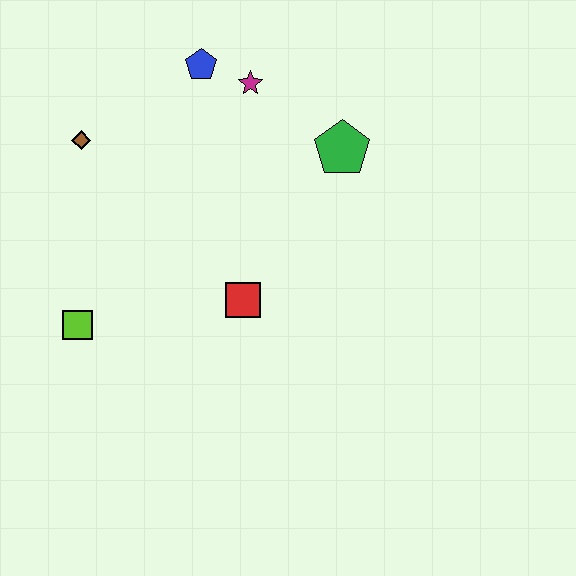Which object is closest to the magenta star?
The blue pentagon is closest to the magenta star.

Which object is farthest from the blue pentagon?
The lime square is farthest from the blue pentagon.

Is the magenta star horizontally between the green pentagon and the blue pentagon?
Yes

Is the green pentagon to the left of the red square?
No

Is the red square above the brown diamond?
No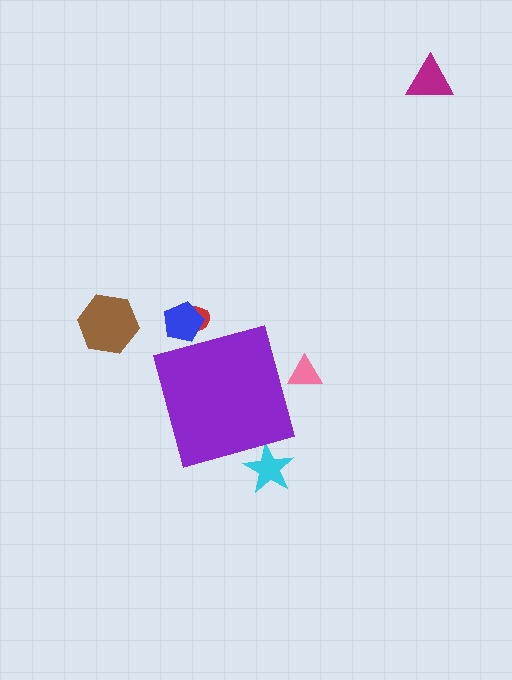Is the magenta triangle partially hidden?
No, the magenta triangle is fully visible.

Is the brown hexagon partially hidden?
No, the brown hexagon is fully visible.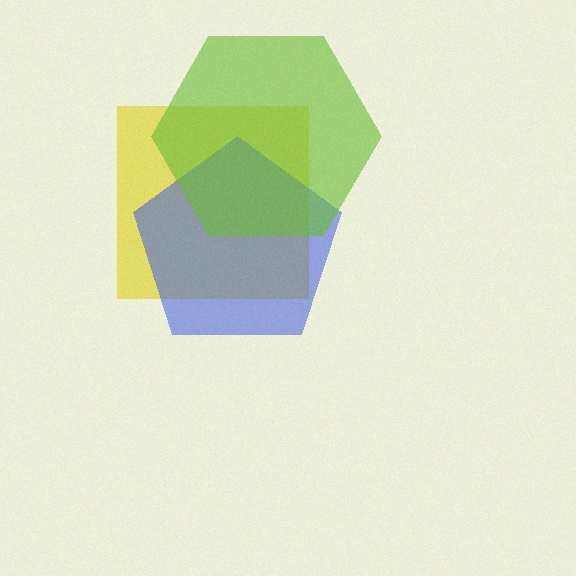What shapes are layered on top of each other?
The layered shapes are: a yellow square, a blue pentagon, a lime hexagon.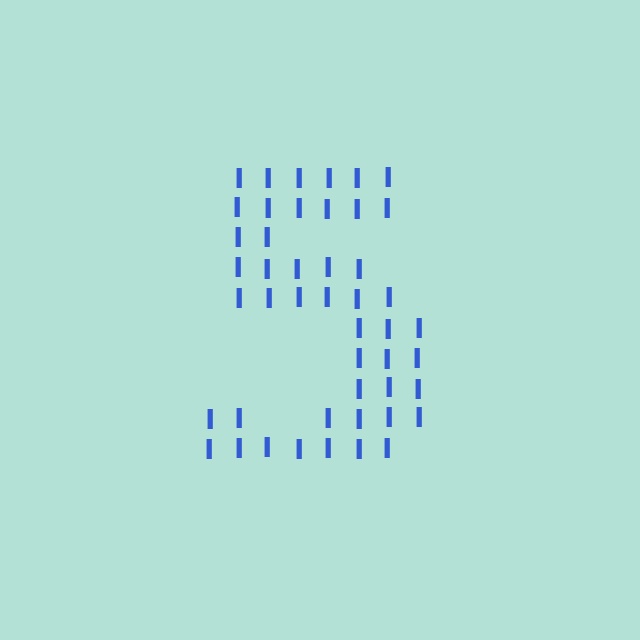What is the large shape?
The large shape is the digit 5.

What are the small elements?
The small elements are letter I's.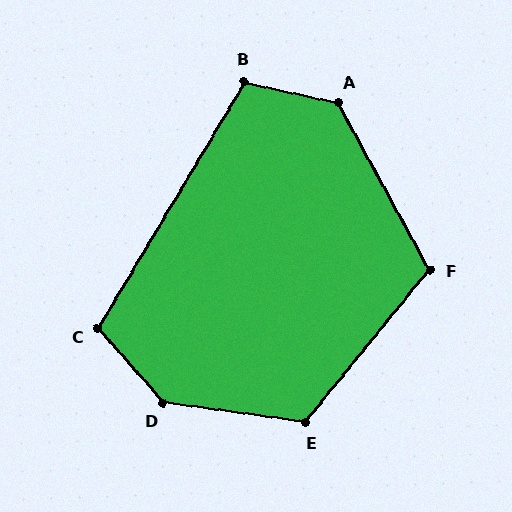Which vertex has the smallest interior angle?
C, at approximately 108 degrees.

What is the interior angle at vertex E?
Approximately 121 degrees (obtuse).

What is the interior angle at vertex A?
Approximately 131 degrees (obtuse).